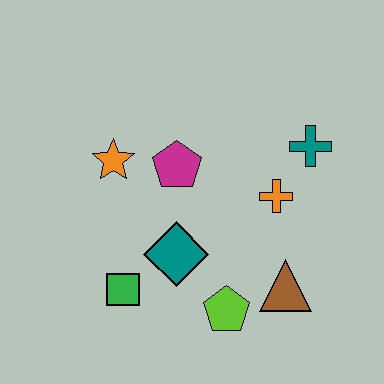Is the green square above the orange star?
No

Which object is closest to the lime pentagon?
The brown triangle is closest to the lime pentagon.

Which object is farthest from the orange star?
The brown triangle is farthest from the orange star.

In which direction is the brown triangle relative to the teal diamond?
The brown triangle is to the right of the teal diamond.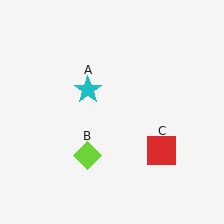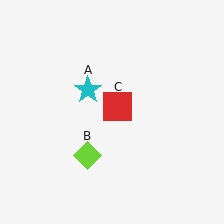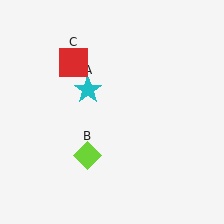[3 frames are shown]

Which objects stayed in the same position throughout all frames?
Cyan star (object A) and lime diamond (object B) remained stationary.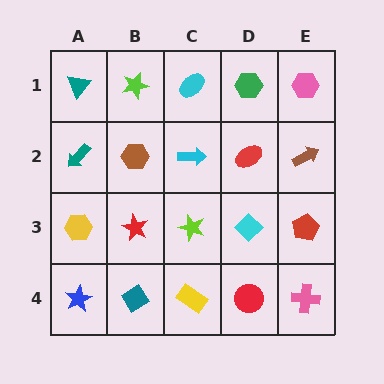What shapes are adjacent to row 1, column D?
A red ellipse (row 2, column D), a cyan ellipse (row 1, column C), a pink hexagon (row 1, column E).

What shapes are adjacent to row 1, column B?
A brown hexagon (row 2, column B), a teal triangle (row 1, column A), a cyan ellipse (row 1, column C).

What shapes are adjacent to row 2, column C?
A cyan ellipse (row 1, column C), a lime star (row 3, column C), a brown hexagon (row 2, column B), a red ellipse (row 2, column D).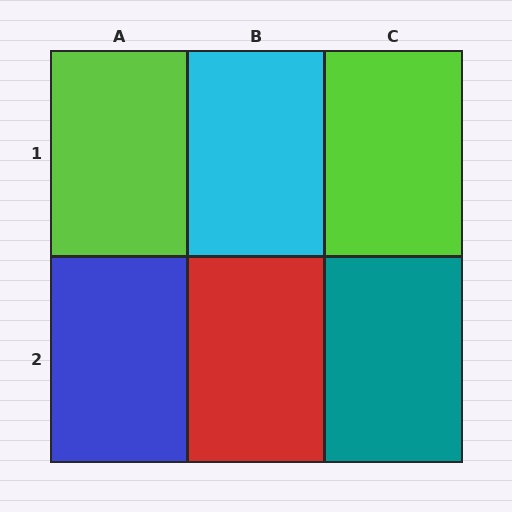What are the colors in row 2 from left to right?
Blue, red, teal.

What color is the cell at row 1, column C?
Lime.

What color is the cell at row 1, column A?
Lime.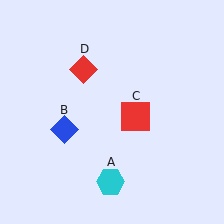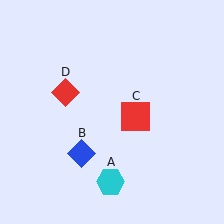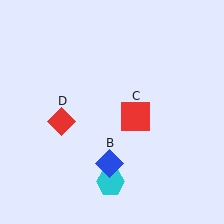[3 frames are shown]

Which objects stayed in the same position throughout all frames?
Cyan hexagon (object A) and red square (object C) remained stationary.